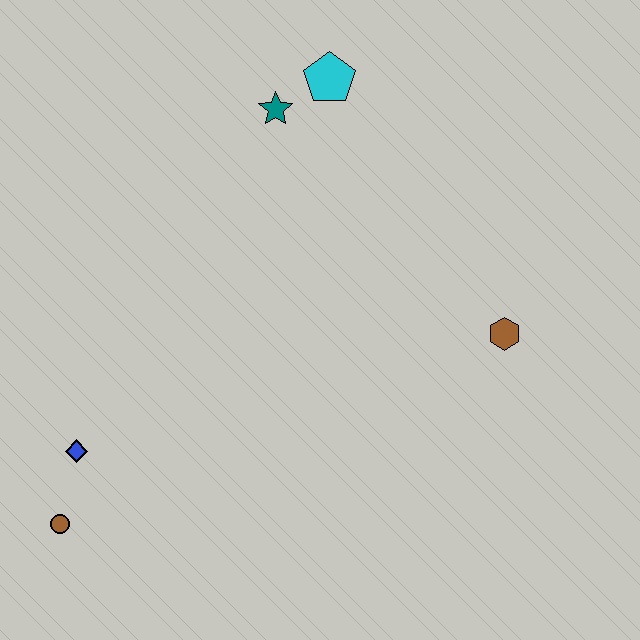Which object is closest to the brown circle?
The blue diamond is closest to the brown circle.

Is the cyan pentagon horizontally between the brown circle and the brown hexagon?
Yes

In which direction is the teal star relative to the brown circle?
The teal star is above the brown circle.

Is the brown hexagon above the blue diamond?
Yes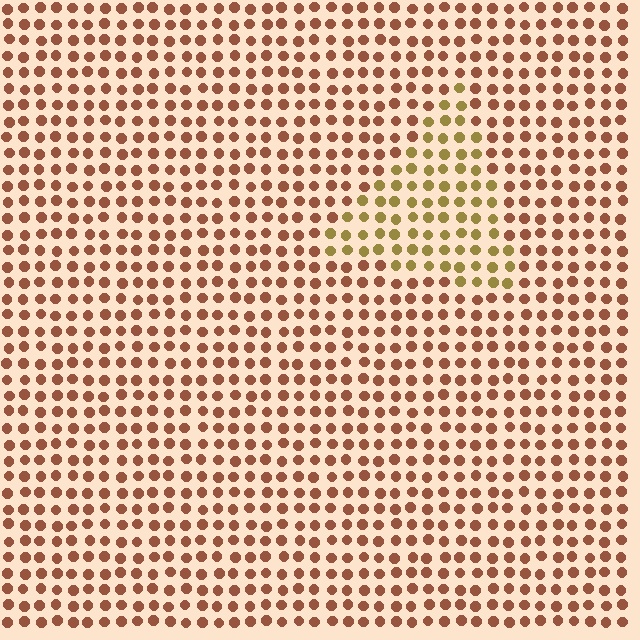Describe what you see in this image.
The image is filled with small brown elements in a uniform arrangement. A triangle-shaped region is visible where the elements are tinted to a slightly different hue, forming a subtle color boundary.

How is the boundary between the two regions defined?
The boundary is defined purely by a slight shift in hue (about 36 degrees). Spacing, size, and orientation are identical on both sides.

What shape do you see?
I see a triangle.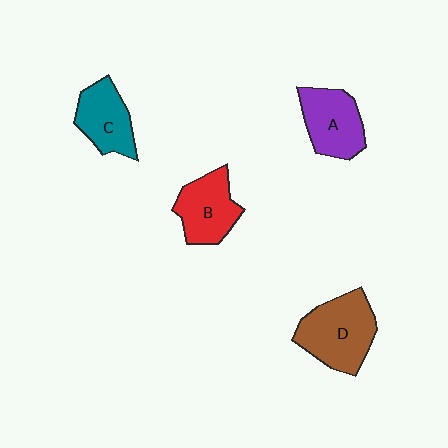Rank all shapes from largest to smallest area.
From largest to smallest: D (brown), A (purple), B (red), C (teal).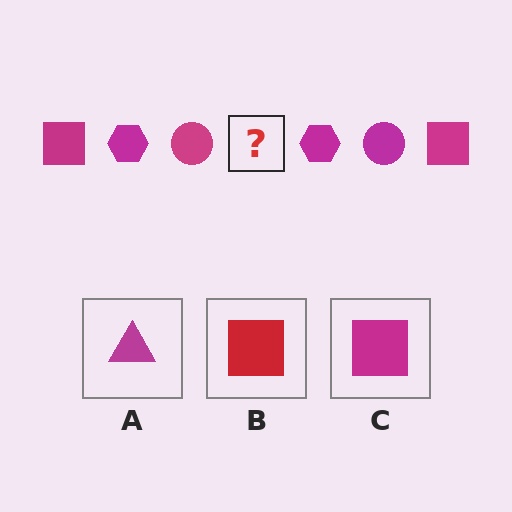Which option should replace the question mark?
Option C.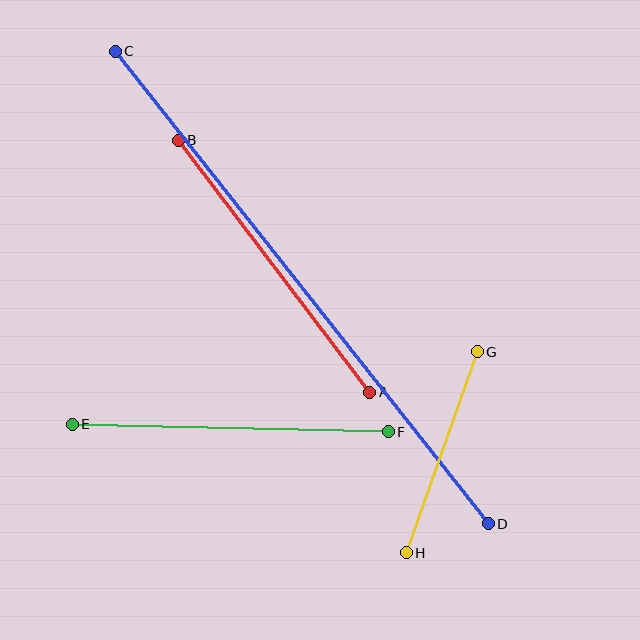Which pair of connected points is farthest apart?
Points C and D are farthest apart.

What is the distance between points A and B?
The distance is approximately 317 pixels.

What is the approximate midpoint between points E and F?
The midpoint is at approximately (230, 428) pixels.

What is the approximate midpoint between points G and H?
The midpoint is at approximately (442, 452) pixels.